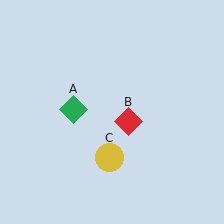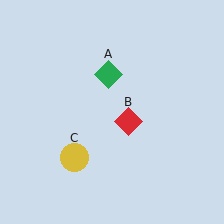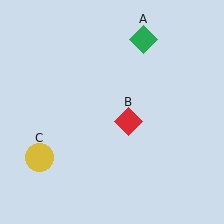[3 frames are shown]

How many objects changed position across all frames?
2 objects changed position: green diamond (object A), yellow circle (object C).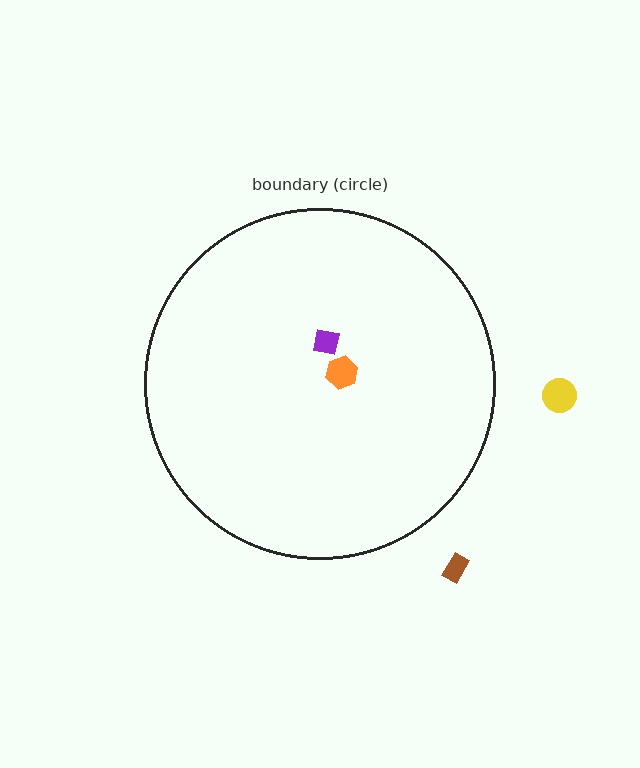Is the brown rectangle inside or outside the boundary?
Outside.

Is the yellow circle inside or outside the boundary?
Outside.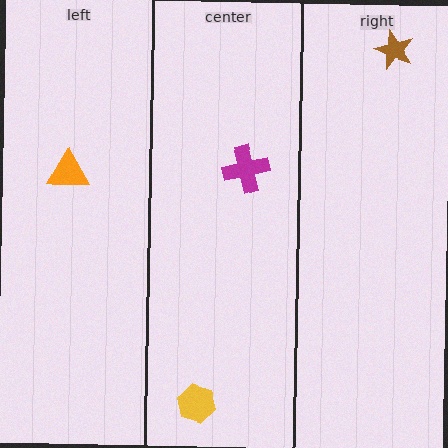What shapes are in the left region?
The orange triangle.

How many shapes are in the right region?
1.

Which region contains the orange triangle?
The left region.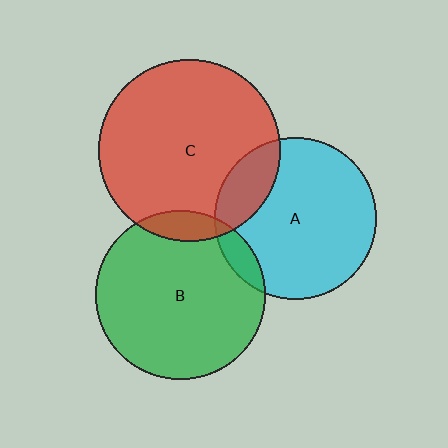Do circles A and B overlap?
Yes.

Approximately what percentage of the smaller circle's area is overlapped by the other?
Approximately 10%.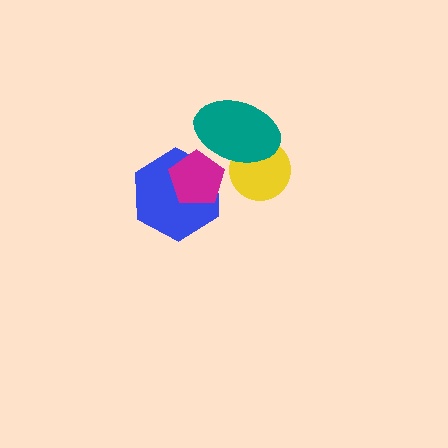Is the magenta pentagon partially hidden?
Yes, it is partially covered by another shape.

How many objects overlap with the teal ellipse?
2 objects overlap with the teal ellipse.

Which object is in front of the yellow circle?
The teal ellipse is in front of the yellow circle.